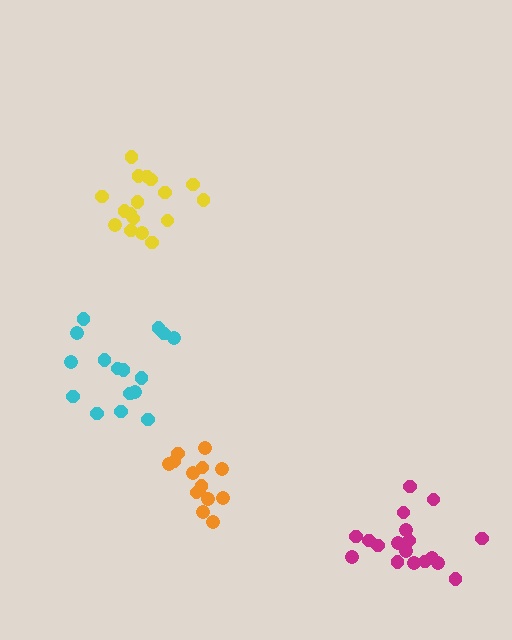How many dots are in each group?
Group 1: 16 dots, Group 2: 14 dots, Group 3: 18 dots, Group 4: 17 dots (65 total).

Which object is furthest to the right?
The magenta cluster is rightmost.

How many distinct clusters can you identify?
There are 4 distinct clusters.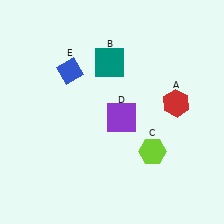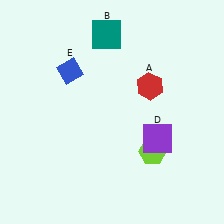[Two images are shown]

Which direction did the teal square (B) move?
The teal square (B) moved up.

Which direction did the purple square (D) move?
The purple square (D) moved right.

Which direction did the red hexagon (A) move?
The red hexagon (A) moved left.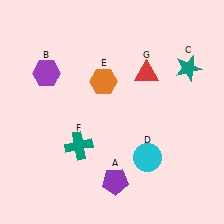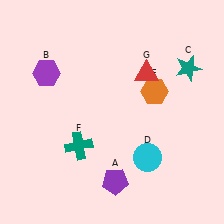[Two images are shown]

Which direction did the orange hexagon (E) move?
The orange hexagon (E) moved right.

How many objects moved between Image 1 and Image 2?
1 object moved between the two images.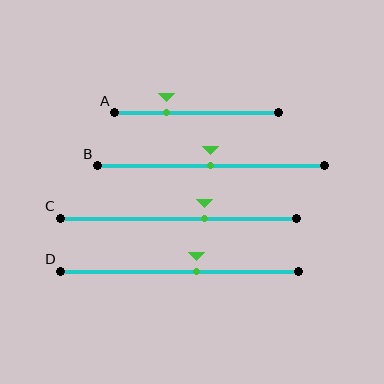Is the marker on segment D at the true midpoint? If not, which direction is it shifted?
No, the marker on segment D is shifted to the right by about 7% of the segment length.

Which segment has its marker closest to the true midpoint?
Segment B has its marker closest to the true midpoint.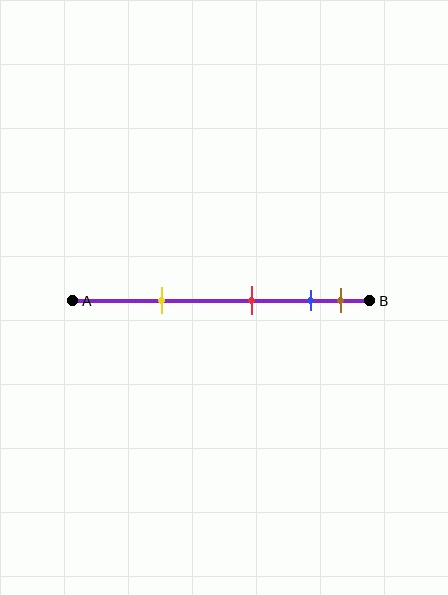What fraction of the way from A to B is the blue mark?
The blue mark is approximately 80% (0.8) of the way from A to B.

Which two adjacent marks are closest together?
The blue and brown marks are the closest adjacent pair.